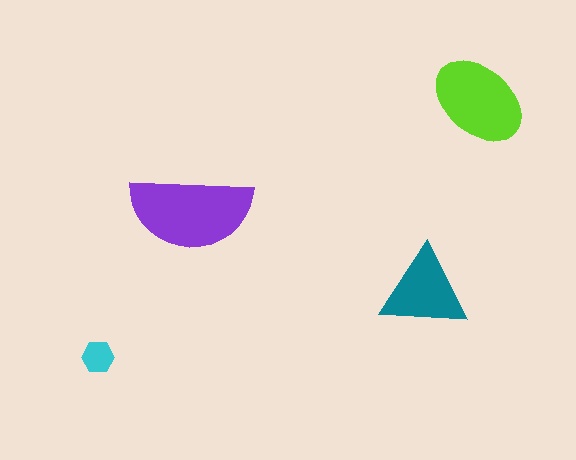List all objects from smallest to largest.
The cyan hexagon, the teal triangle, the lime ellipse, the purple semicircle.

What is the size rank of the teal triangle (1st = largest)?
3rd.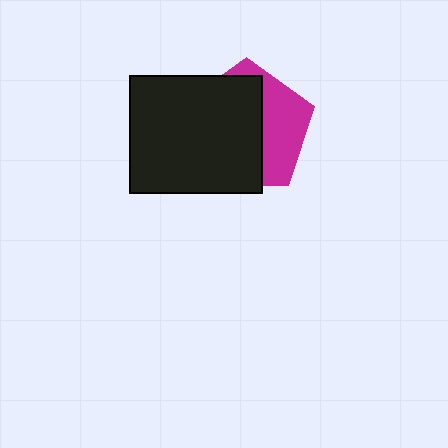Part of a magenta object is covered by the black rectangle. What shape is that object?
It is a pentagon.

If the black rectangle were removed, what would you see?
You would see the complete magenta pentagon.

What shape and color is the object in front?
The object in front is a black rectangle.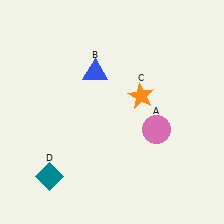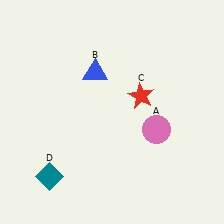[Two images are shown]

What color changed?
The star (C) changed from orange in Image 1 to red in Image 2.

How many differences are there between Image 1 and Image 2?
There is 1 difference between the two images.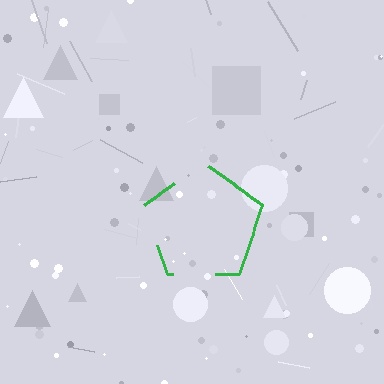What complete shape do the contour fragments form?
The contour fragments form a pentagon.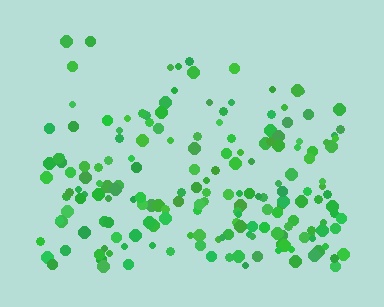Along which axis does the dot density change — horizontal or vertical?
Vertical.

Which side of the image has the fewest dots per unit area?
The top.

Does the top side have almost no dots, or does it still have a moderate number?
Still a moderate number, just noticeably fewer than the bottom.